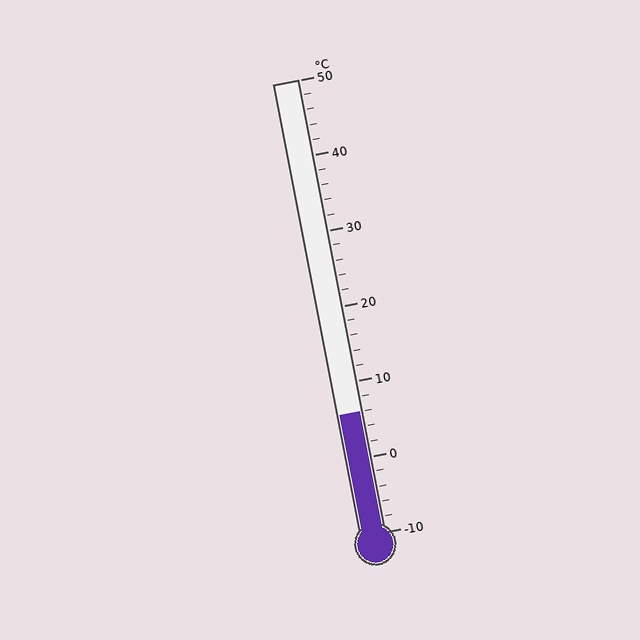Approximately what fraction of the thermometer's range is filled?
The thermometer is filled to approximately 25% of its range.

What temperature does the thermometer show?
The thermometer shows approximately 6°C.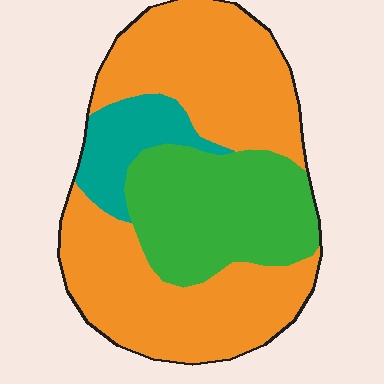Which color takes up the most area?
Orange, at roughly 60%.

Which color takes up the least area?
Teal, at roughly 10%.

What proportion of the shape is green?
Green covers around 30% of the shape.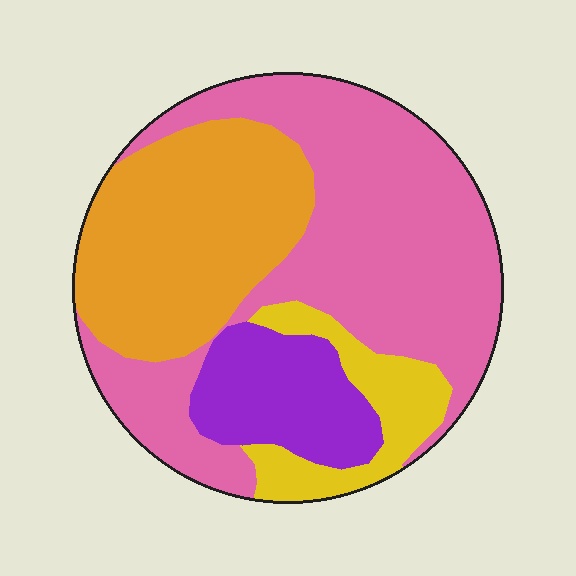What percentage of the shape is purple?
Purple takes up about one eighth (1/8) of the shape.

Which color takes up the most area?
Pink, at roughly 45%.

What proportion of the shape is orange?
Orange covers 29% of the shape.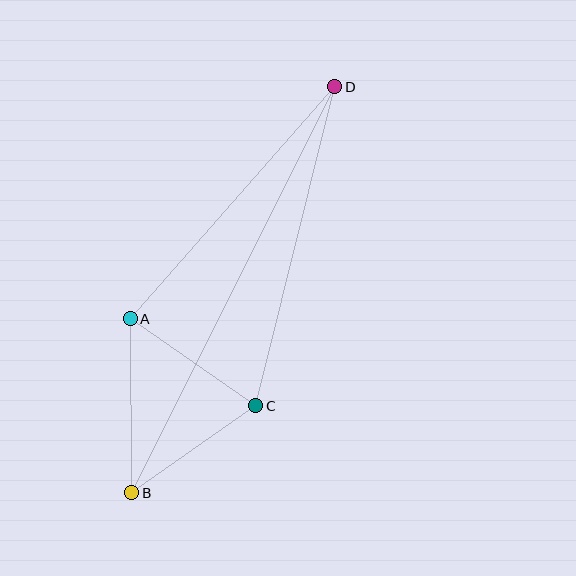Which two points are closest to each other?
Points B and C are closest to each other.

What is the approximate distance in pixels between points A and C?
The distance between A and C is approximately 153 pixels.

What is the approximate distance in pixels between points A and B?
The distance between A and B is approximately 174 pixels.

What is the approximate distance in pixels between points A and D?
The distance between A and D is approximately 309 pixels.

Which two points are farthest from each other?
Points B and D are farthest from each other.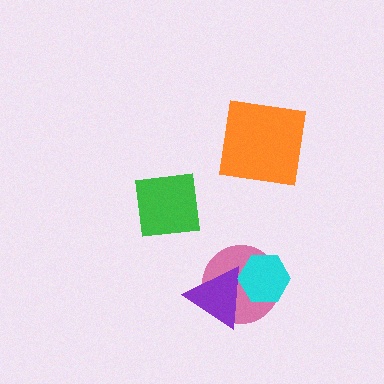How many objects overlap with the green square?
0 objects overlap with the green square.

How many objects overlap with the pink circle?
2 objects overlap with the pink circle.